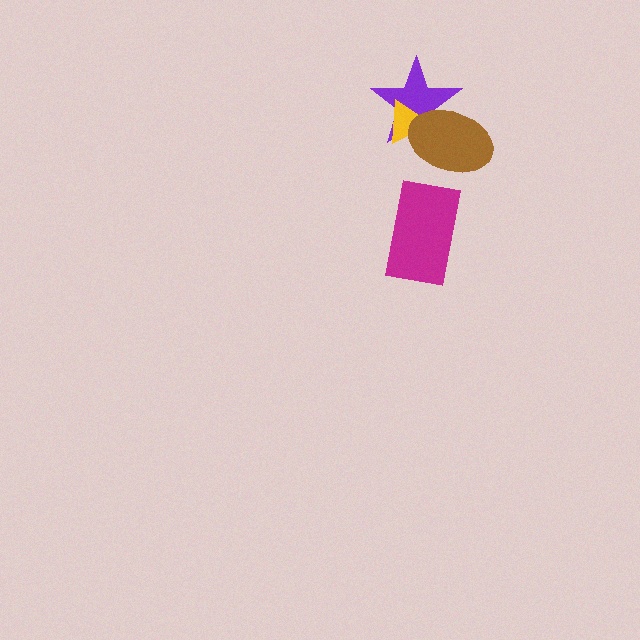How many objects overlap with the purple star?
2 objects overlap with the purple star.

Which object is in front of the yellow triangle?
The brown ellipse is in front of the yellow triangle.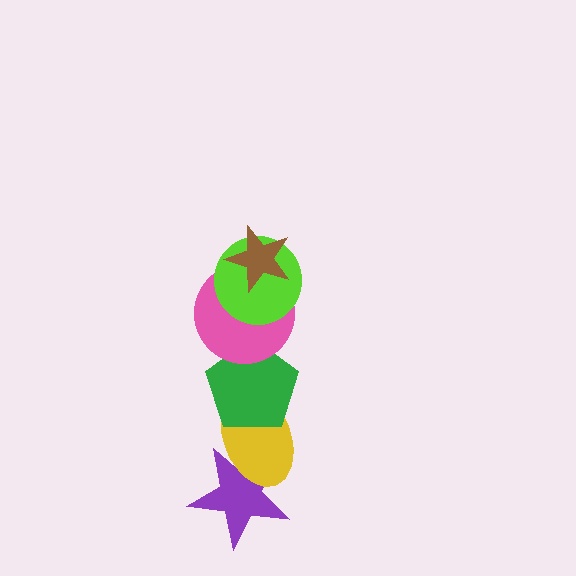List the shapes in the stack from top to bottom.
From top to bottom: the brown star, the lime circle, the pink circle, the green pentagon, the yellow ellipse, the purple star.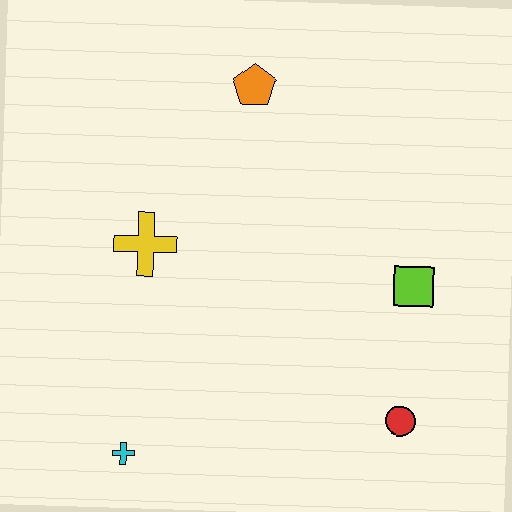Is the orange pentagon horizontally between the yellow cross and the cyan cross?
No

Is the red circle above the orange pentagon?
No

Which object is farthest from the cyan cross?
The orange pentagon is farthest from the cyan cross.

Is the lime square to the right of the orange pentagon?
Yes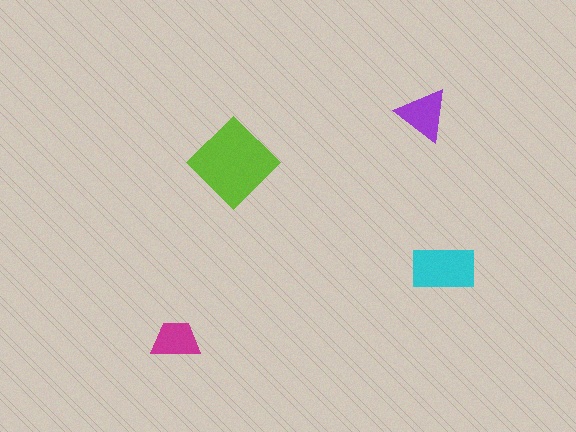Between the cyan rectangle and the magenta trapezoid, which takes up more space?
The cyan rectangle.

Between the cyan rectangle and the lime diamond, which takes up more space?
The lime diamond.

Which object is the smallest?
The magenta trapezoid.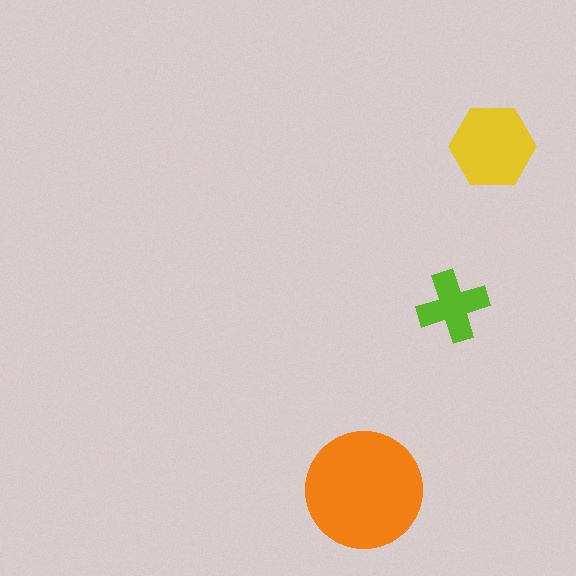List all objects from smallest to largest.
The lime cross, the yellow hexagon, the orange circle.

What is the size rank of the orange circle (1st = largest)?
1st.